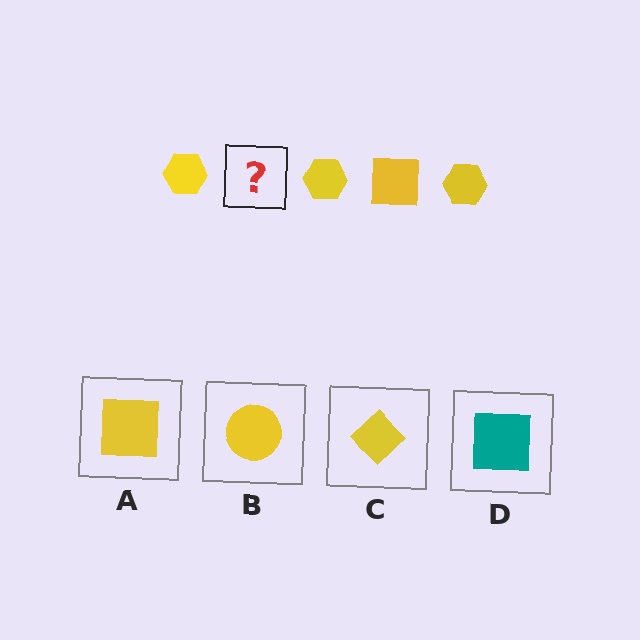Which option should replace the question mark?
Option A.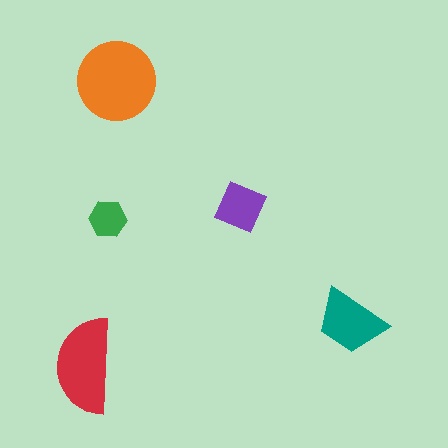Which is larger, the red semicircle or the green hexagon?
The red semicircle.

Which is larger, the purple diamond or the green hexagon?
The purple diamond.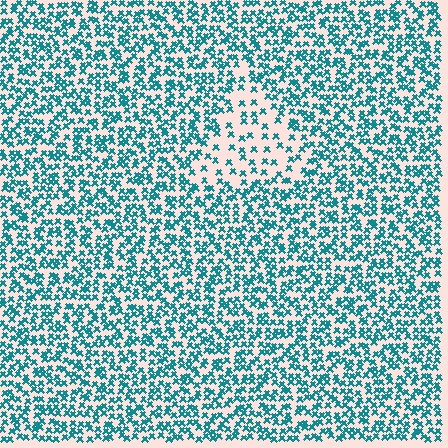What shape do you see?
I see a triangle.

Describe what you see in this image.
The image contains small teal elements arranged at two different densities. A triangle-shaped region is visible where the elements are less densely packed than the surrounding area.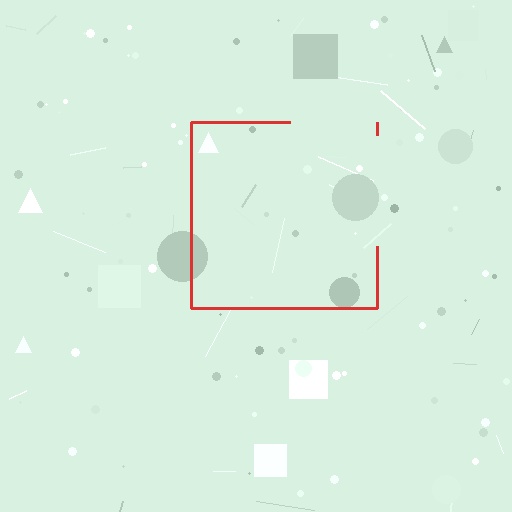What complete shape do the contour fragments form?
The contour fragments form a square.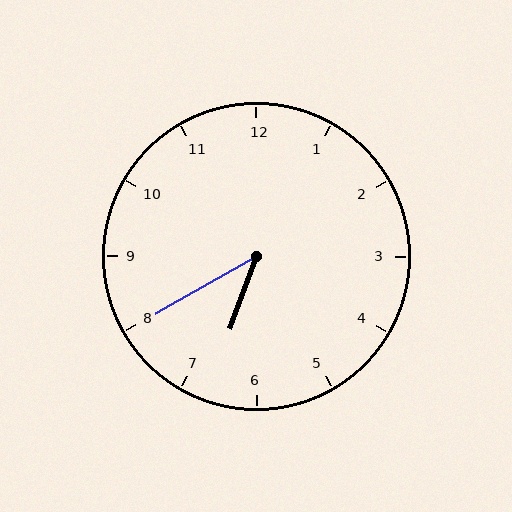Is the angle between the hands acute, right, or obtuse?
It is acute.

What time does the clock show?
6:40.